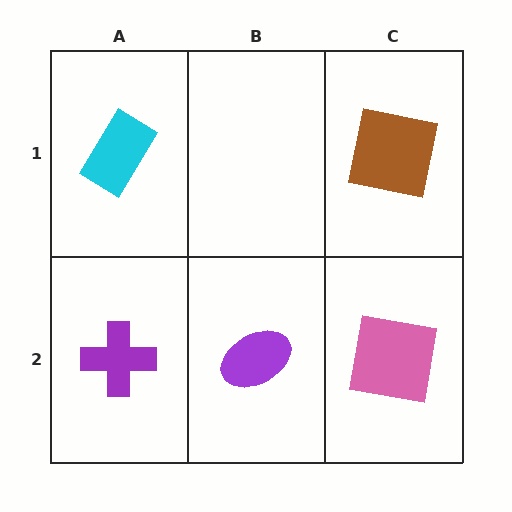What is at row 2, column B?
A purple ellipse.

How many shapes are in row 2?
3 shapes.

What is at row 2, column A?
A purple cross.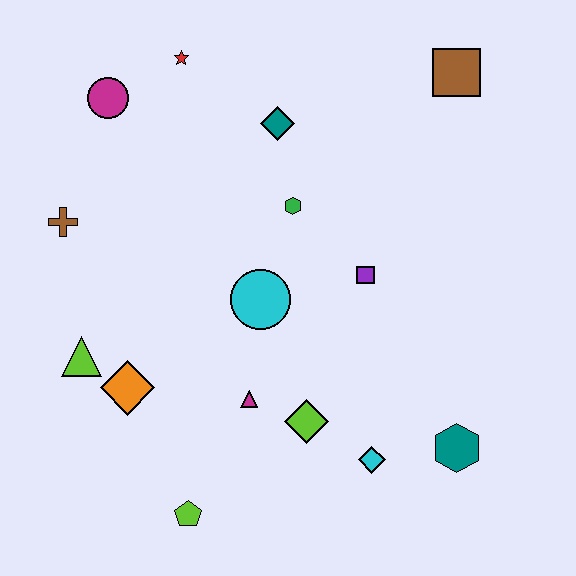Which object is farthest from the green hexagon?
The lime pentagon is farthest from the green hexagon.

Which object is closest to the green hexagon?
The teal diamond is closest to the green hexagon.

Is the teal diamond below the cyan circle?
No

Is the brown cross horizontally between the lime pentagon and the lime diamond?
No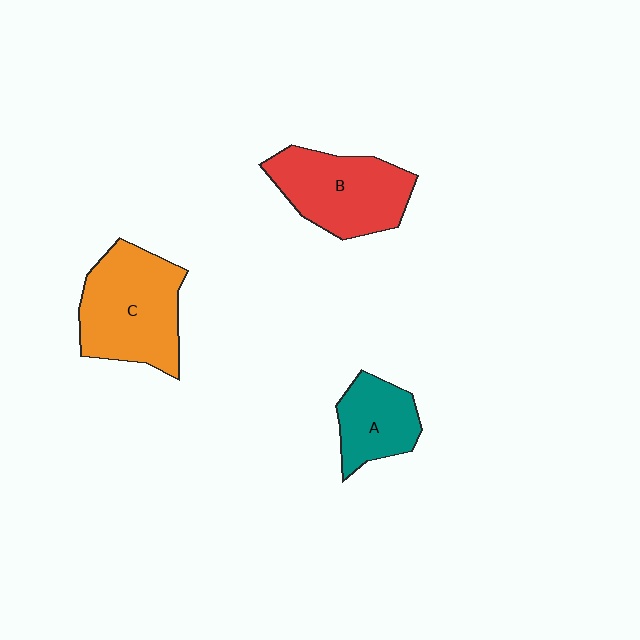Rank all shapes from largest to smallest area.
From largest to smallest: C (orange), B (red), A (teal).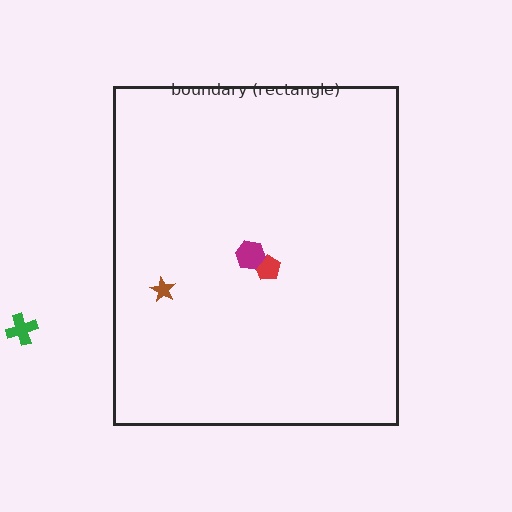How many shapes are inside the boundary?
3 inside, 1 outside.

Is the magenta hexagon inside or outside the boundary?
Inside.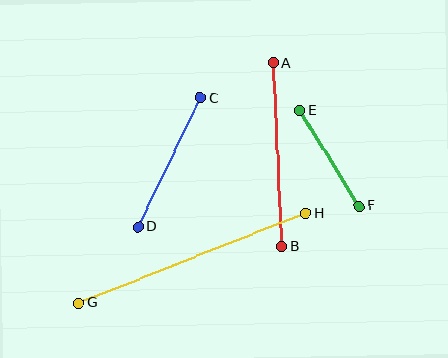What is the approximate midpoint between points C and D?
The midpoint is at approximately (169, 163) pixels.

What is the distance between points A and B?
The distance is approximately 183 pixels.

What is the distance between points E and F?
The distance is approximately 112 pixels.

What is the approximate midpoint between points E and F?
The midpoint is at approximately (330, 158) pixels.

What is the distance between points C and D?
The distance is approximately 143 pixels.